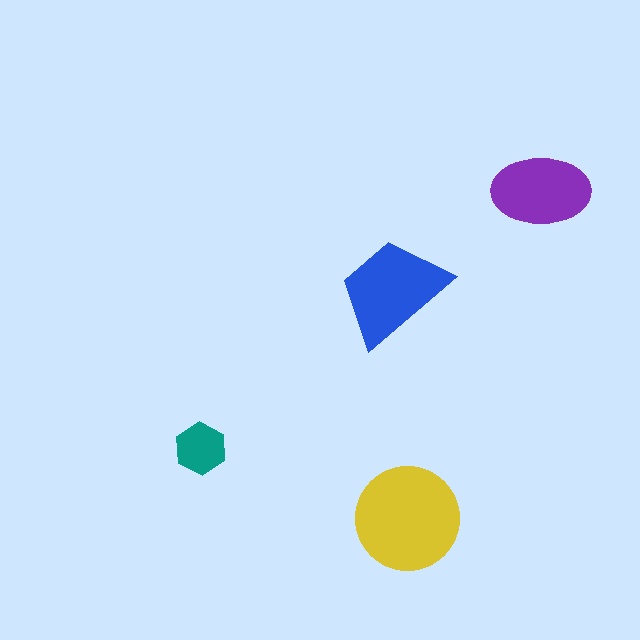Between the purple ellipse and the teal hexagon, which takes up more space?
The purple ellipse.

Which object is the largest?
The yellow circle.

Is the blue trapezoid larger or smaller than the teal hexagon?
Larger.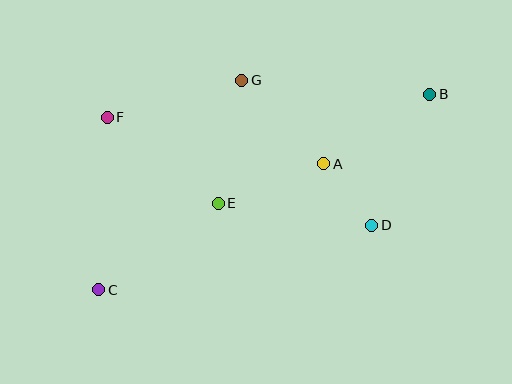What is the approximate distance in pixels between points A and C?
The distance between A and C is approximately 258 pixels.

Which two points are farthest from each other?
Points B and C are farthest from each other.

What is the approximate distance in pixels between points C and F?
The distance between C and F is approximately 173 pixels.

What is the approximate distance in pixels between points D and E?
The distance between D and E is approximately 155 pixels.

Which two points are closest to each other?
Points A and D are closest to each other.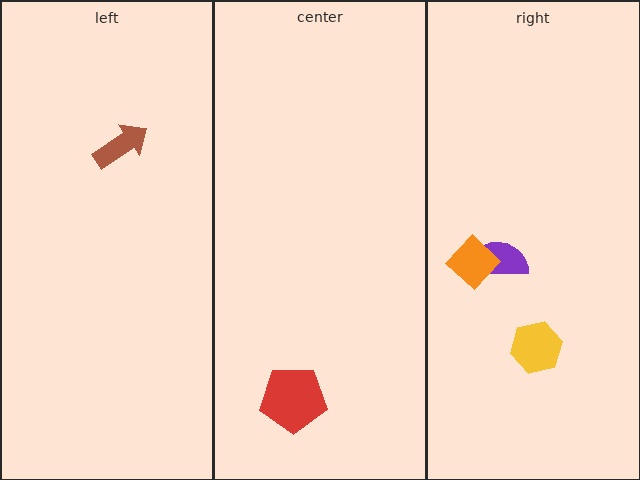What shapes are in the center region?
The red pentagon.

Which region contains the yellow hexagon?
The right region.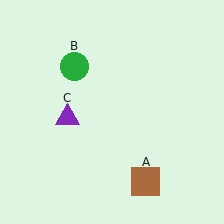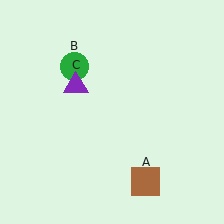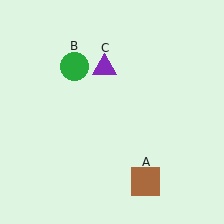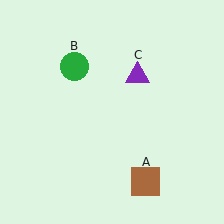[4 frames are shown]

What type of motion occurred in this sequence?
The purple triangle (object C) rotated clockwise around the center of the scene.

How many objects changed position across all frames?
1 object changed position: purple triangle (object C).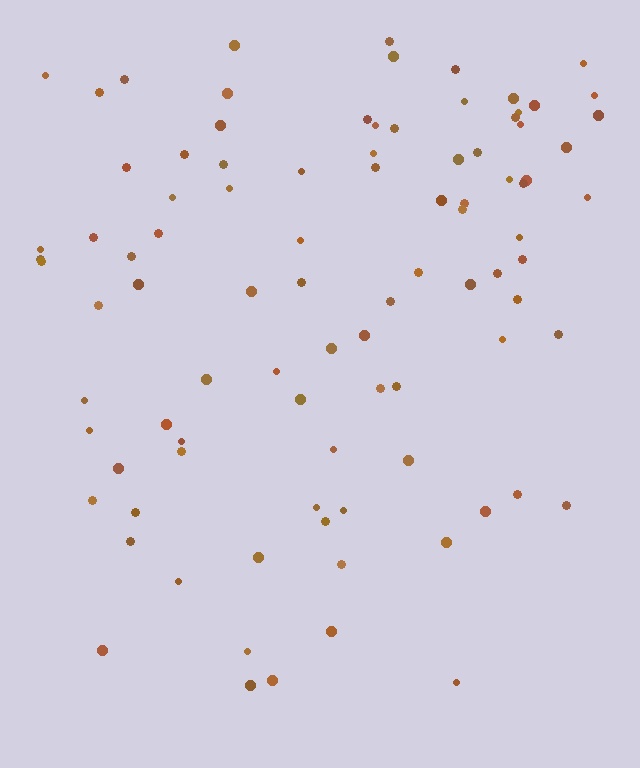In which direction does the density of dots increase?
From bottom to top, with the top side densest.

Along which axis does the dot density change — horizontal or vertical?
Vertical.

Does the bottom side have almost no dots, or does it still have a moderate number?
Still a moderate number, just noticeably fewer than the top.